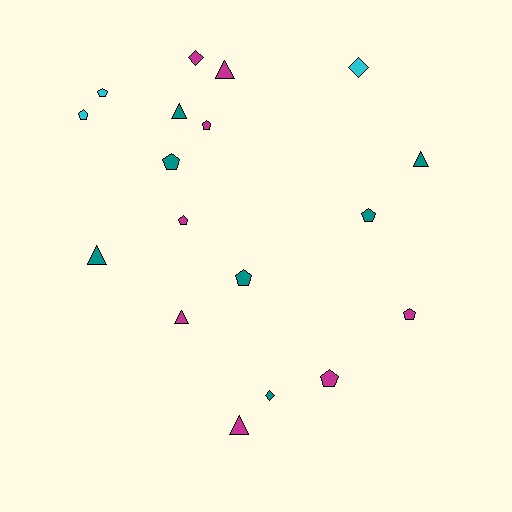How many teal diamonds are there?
There is 1 teal diamond.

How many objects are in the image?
There are 18 objects.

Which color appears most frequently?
Magenta, with 8 objects.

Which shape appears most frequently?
Pentagon, with 9 objects.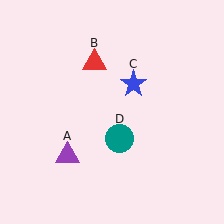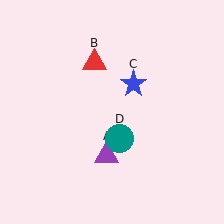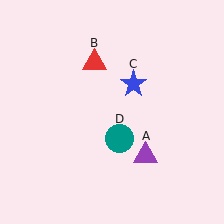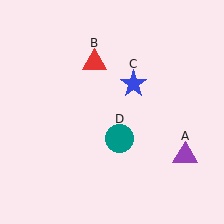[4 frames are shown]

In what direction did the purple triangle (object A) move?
The purple triangle (object A) moved right.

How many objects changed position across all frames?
1 object changed position: purple triangle (object A).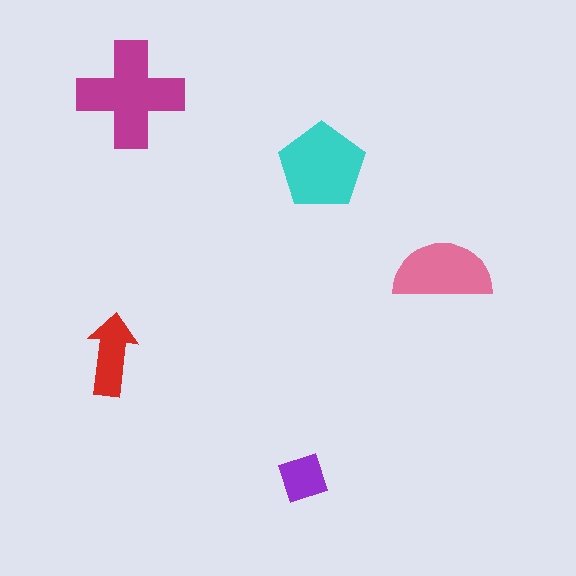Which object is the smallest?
The purple square.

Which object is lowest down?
The purple square is bottommost.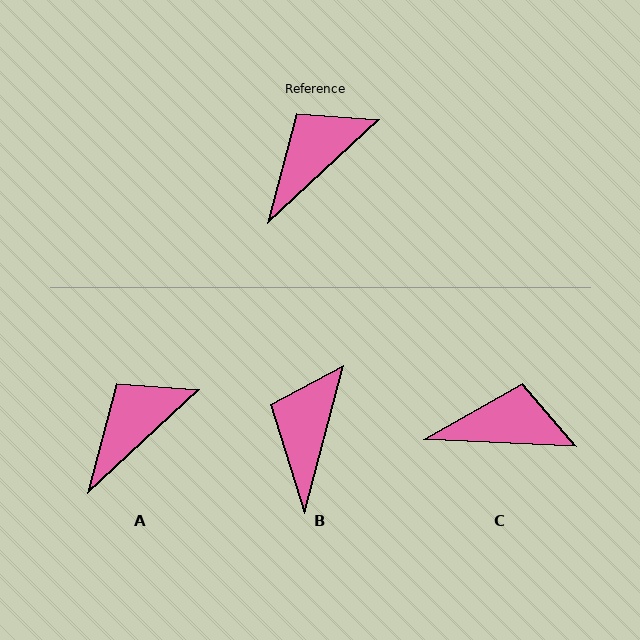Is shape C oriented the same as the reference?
No, it is off by about 46 degrees.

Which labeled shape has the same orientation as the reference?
A.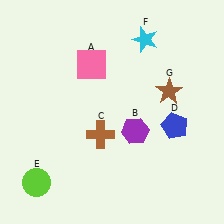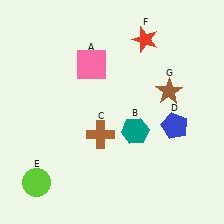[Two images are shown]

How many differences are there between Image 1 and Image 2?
There are 2 differences between the two images.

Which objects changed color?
B changed from purple to teal. F changed from cyan to red.